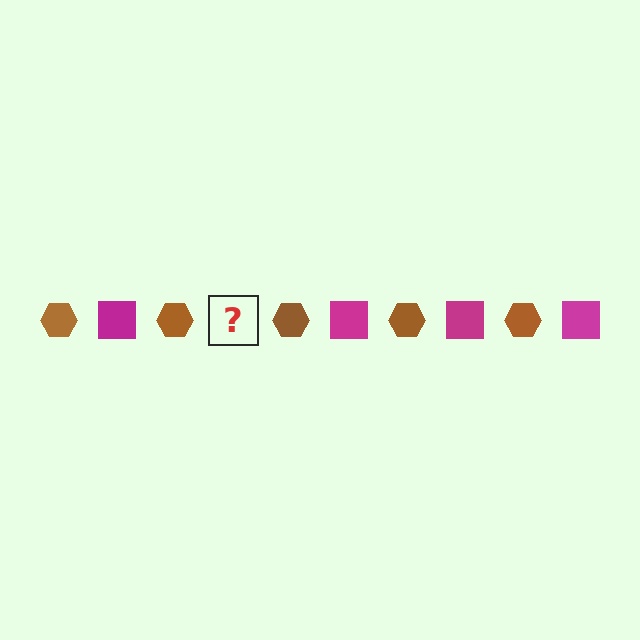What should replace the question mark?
The question mark should be replaced with a magenta square.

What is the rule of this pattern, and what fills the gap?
The rule is that the pattern alternates between brown hexagon and magenta square. The gap should be filled with a magenta square.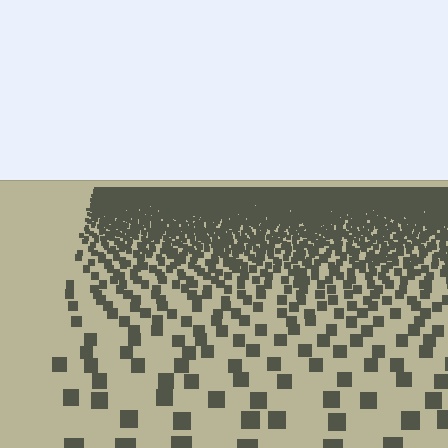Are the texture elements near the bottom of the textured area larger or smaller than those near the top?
Larger. Near the bottom, elements are closer to the viewer and appear at a bigger on-screen size.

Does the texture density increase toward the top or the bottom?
Density increases toward the top.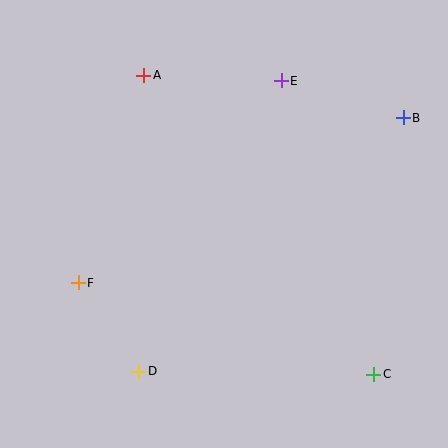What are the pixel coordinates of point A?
Point A is at (144, 75).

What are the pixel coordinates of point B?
Point B is at (403, 118).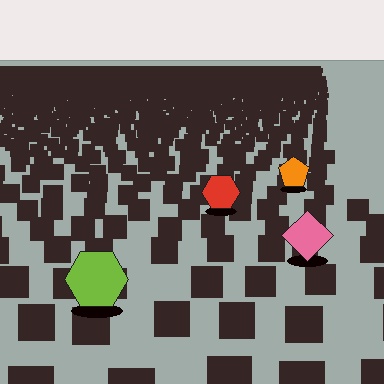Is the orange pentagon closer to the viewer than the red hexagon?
No. The red hexagon is closer — you can tell from the texture gradient: the ground texture is coarser near it.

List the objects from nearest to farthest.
From nearest to farthest: the lime hexagon, the pink diamond, the red hexagon, the orange pentagon.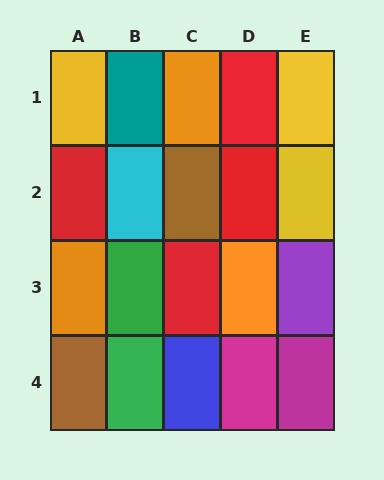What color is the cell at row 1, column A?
Yellow.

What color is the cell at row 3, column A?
Orange.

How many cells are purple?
1 cell is purple.